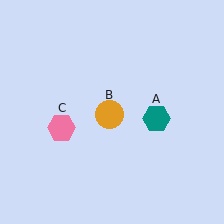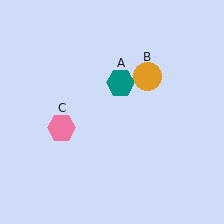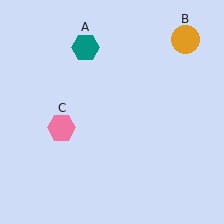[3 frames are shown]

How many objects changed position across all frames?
2 objects changed position: teal hexagon (object A), orange circle (object B).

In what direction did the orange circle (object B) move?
The orange circle (object B) moved up and to the right.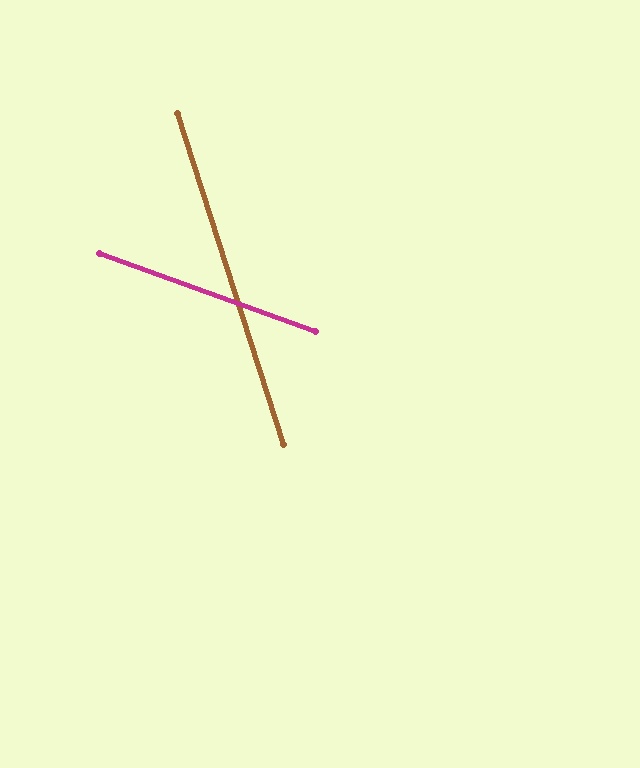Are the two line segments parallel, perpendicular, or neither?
Neither parallel nor perpendicular — they differ by about 53°.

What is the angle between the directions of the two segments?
Approximately 53 degrees.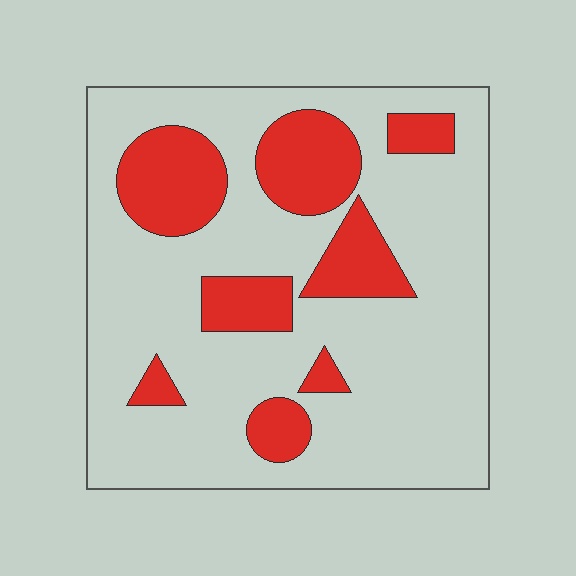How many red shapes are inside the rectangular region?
8.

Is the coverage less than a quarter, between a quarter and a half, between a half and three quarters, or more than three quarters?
Less than a quarter.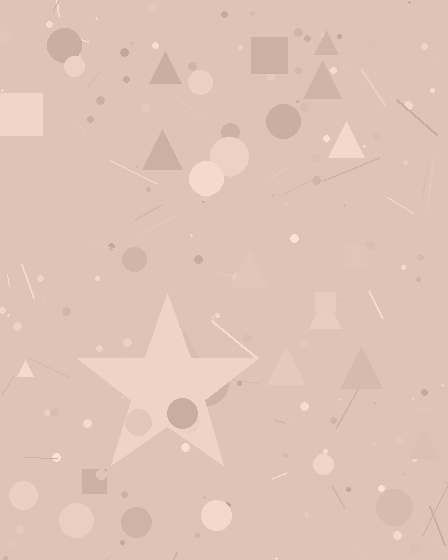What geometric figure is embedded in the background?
A star is embedded in the background.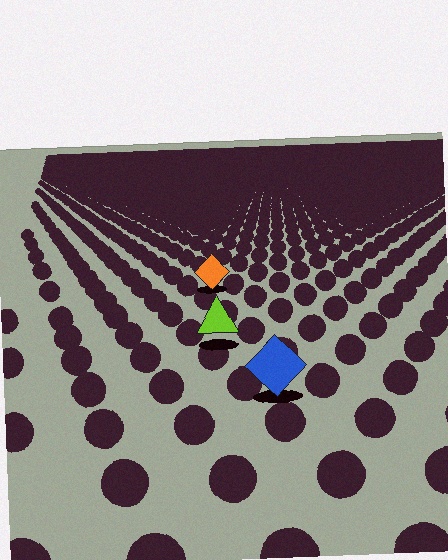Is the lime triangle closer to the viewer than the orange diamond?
Yes. The lime triangle is closer — you can tell from the texture gradient: the ground texture is coarser near it.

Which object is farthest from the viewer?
The orange diamond is farthest from the viewer. It appears smaller and the ground texture around it is denser.